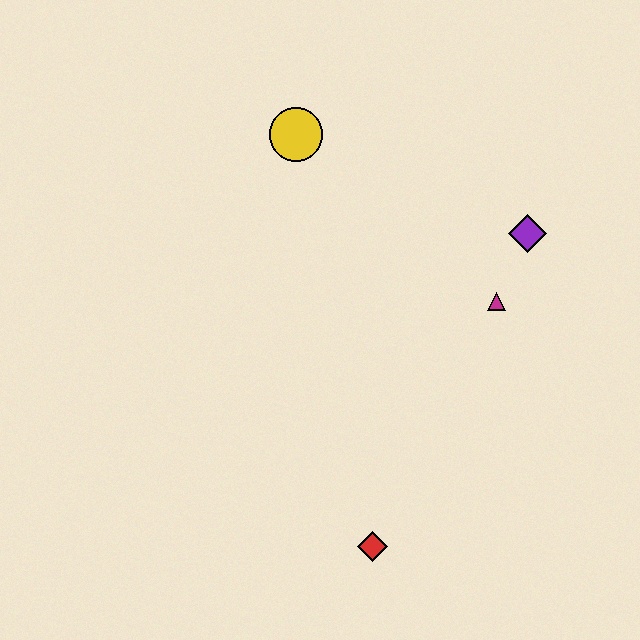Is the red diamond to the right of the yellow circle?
Yes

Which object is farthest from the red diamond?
The yellow circle is farthest from the red diamond.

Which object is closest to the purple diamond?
The magenta triangle is closest to the purple diamond.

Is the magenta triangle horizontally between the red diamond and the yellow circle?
No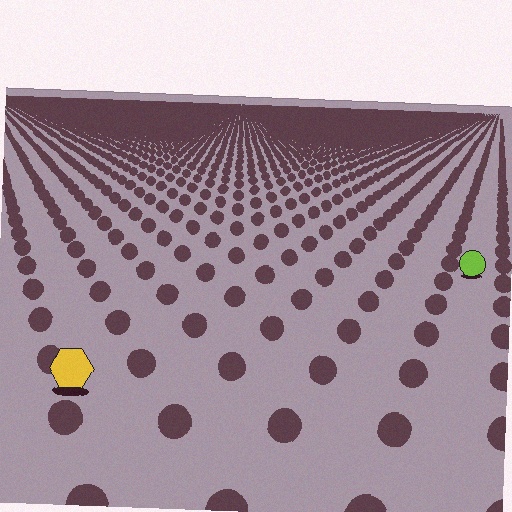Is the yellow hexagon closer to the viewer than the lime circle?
Yes. The yellow hexagon is closer — you can tell from the texture gradient: the ground texture is coarser near it.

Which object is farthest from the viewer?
The lime circle is farthest from the viewer. It appears smaller and the ground texture around it is denser.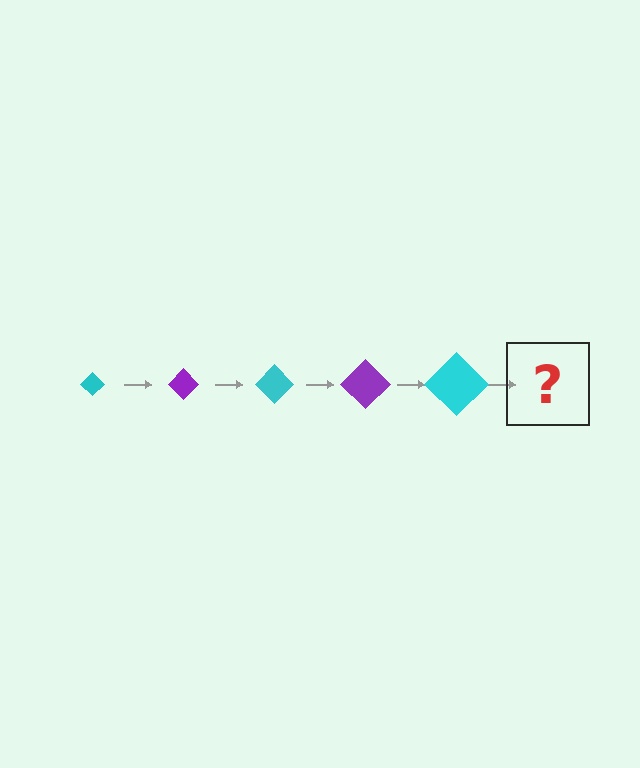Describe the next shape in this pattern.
It should be a purple diamond, larger than the previous one.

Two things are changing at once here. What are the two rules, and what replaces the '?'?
The two rules are that the diamond grows larger each step and the color cycles through cyan and purple. The '?' should be a purple diamond, larger than the previous one.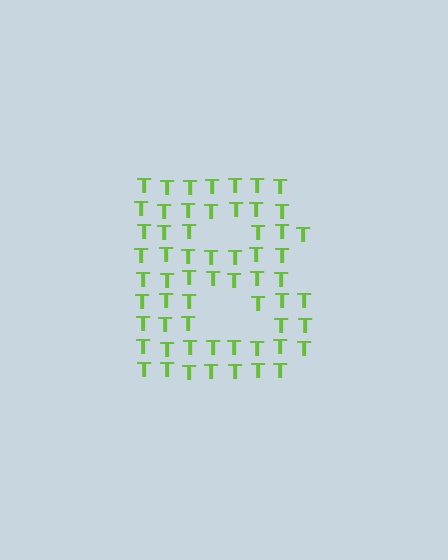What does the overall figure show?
The overall figure shows the letter B.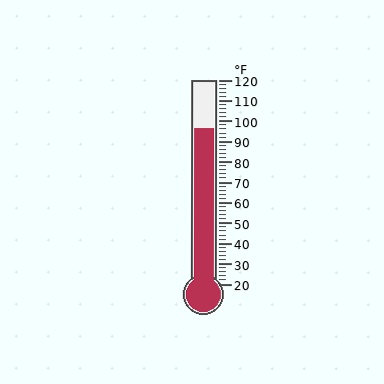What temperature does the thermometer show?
The thermometer shows approximately 96°F.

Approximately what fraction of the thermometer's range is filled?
The thermometer is filled to approximately 75% of its range.